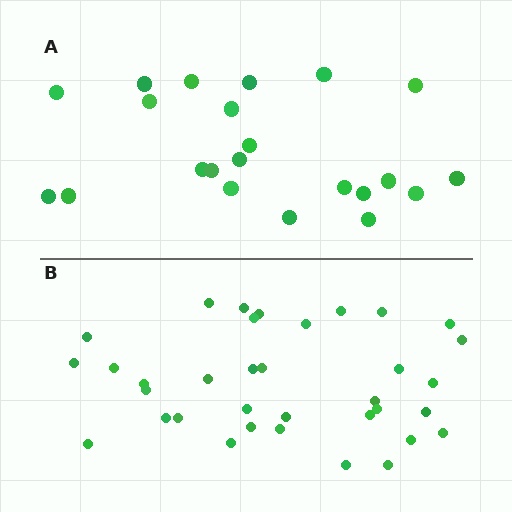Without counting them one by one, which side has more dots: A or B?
Region B (the bottom region) has more dots.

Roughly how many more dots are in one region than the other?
Region B has approximately 15 more dots than region A.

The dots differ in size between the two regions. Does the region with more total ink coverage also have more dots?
No. Region A has more total ink coverage because its dots are larger, but region B actually contains more individual dots. Total area can be misleading — the number of items is what matters here.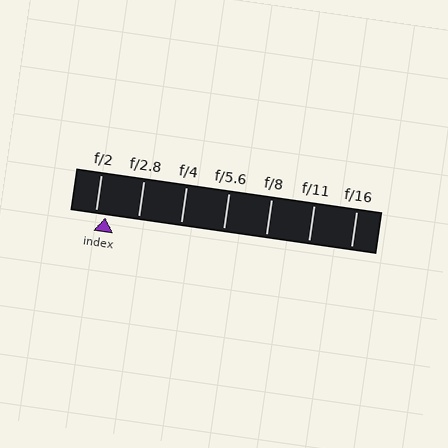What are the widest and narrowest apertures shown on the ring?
The widest aperture shown is f/2 and the narrowest is f/16.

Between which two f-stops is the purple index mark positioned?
The index mark is between f/2 and f/2.8.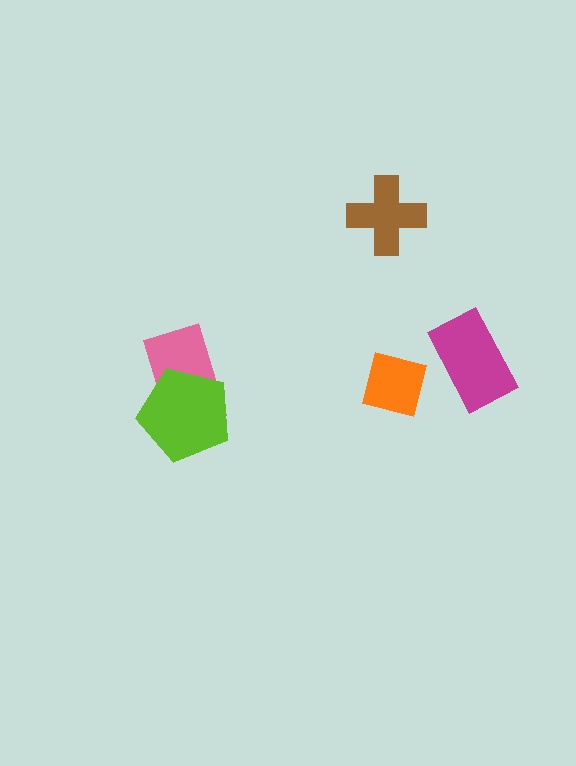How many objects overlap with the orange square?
0 objects overlap with the orange square.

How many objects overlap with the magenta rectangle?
0 objects overlap with the magenta rectangle.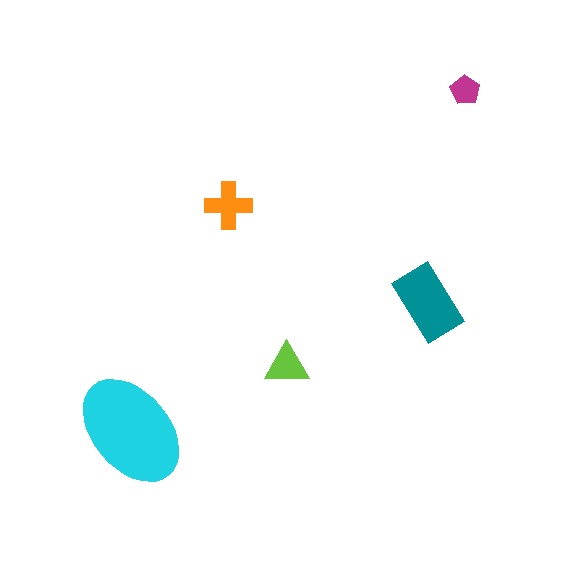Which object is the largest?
The cyan ellipse.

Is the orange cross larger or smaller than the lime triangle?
Larger.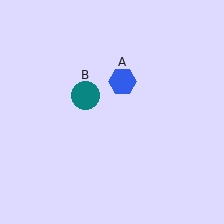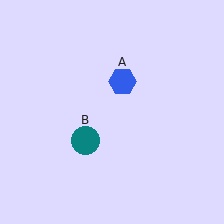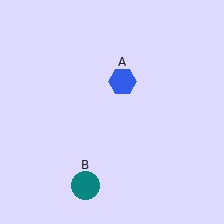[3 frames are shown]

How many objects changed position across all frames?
1 object changed position: teal circle (object B).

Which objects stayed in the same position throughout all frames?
Blue hexagon (object A) remained stationary.